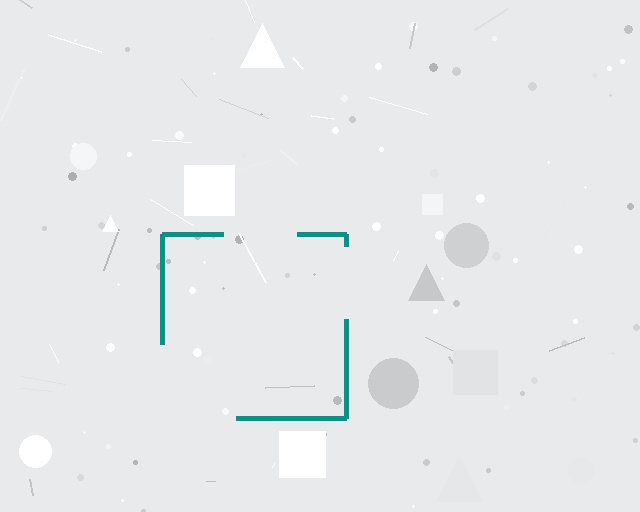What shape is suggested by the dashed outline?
The dashed outline suggests a square.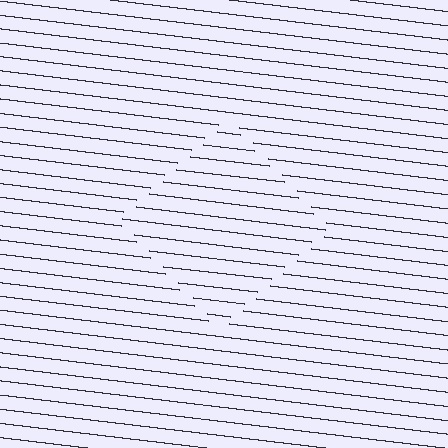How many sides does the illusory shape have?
4 sides — the line-ends trace a square.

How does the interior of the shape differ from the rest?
The interior of the shape contains the same grating, shifted by half a period — the contour is defined by the phase discontinuity where line-ends from the inner and outer gratings abut.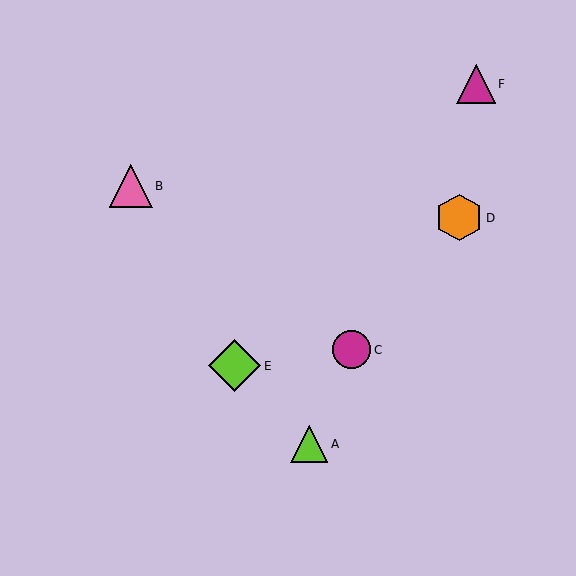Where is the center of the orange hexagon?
The center of the orange hexagon is at (459, 218).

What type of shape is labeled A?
Shape A is a lime triangle.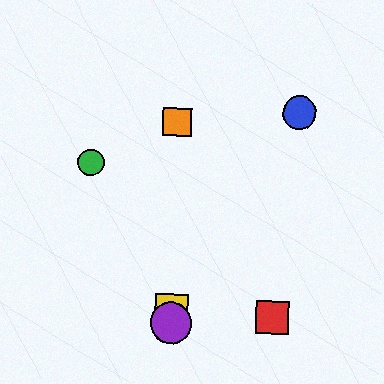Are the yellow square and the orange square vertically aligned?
Yes, both are at x≈171.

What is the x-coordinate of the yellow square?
The yellow square is at x≈171.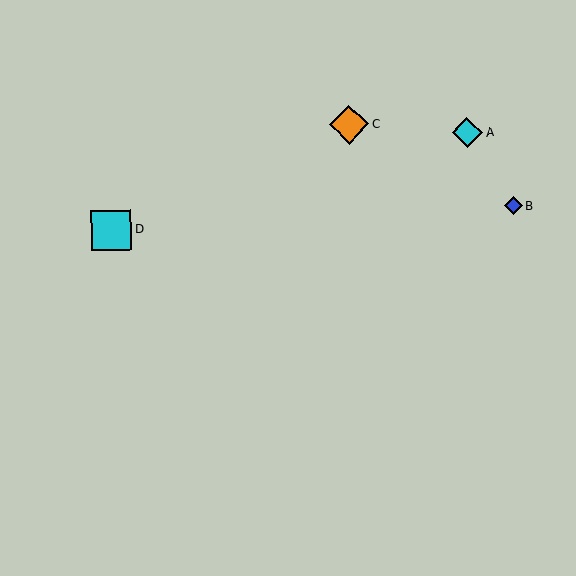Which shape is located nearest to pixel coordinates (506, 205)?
The blue diamond (labeled B) at (514, 206) is nearest to that location.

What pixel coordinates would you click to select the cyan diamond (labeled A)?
Click at (467, 133) to select the cyan diamond A.